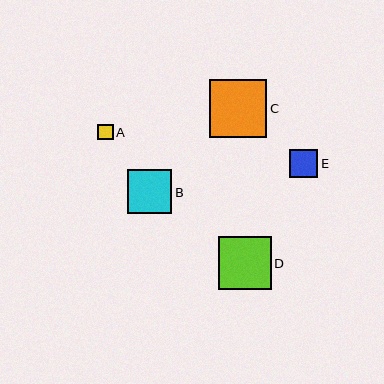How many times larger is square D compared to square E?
Square D is approximately 1.8 times the size of square E.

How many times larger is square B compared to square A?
Square B is approximately 2.9 times the size of square A.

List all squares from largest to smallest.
From largest to smallest: C, D, B, E, A.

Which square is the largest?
Square C is the largest with a size of approximately 58 pixels.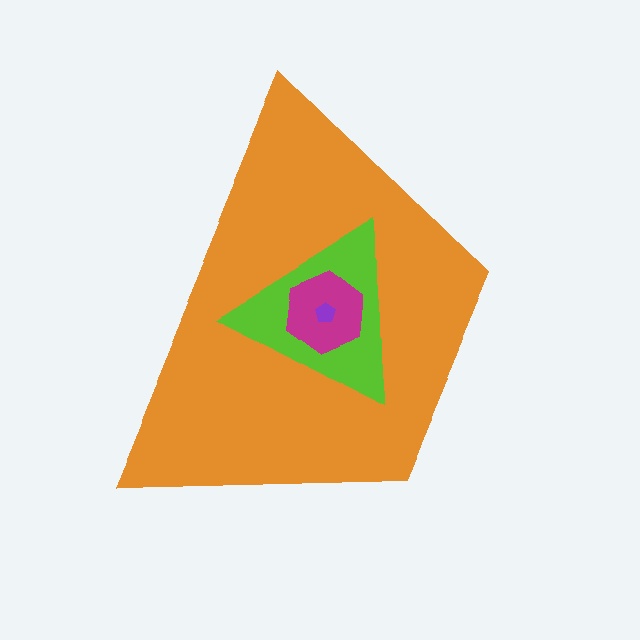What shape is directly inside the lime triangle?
The magenta hexagon.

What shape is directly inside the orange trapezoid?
The lime triangle.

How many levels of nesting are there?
4.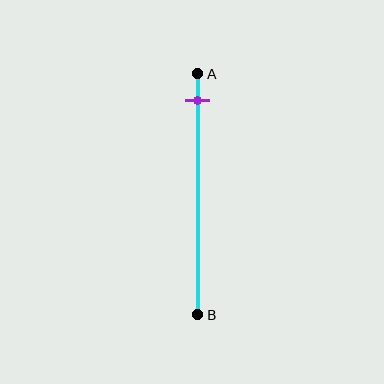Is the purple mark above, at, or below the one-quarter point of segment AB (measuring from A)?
The purple mark is above the one-quarter point of segment AB.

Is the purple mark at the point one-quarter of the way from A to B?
No, the mark is at about 10% from A, not at the 25% one-quarter point.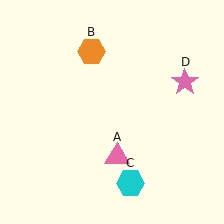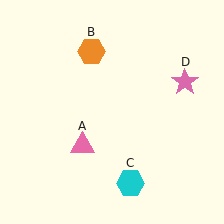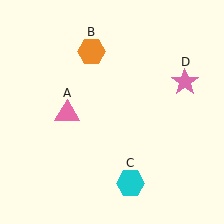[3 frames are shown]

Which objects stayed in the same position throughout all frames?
Orange hexagon (object B) and cyan hexagon (object C) and pink star (object D) remained stationary.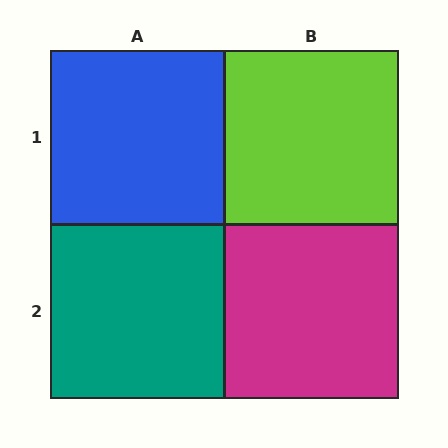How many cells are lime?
1 cell is lime.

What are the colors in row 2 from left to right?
Teal, magenta.